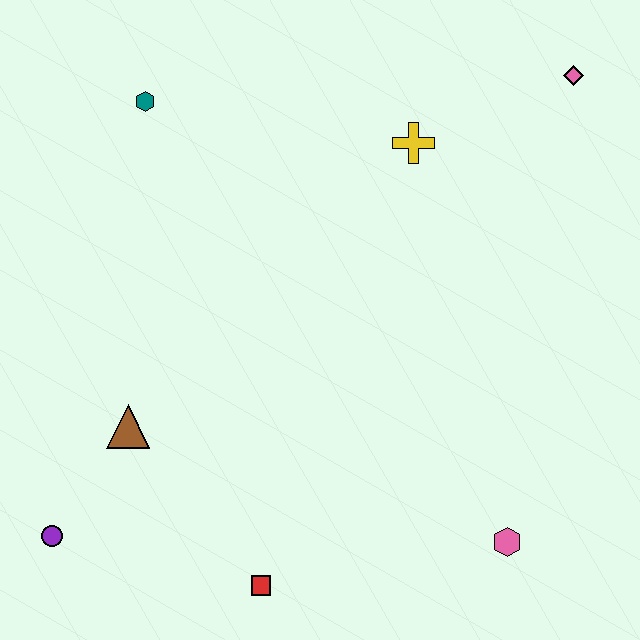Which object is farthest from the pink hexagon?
The teal hexagon is farthest from the pink hexagon.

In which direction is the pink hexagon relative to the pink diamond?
The pink hexagon is below the pink diamond.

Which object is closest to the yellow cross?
The pink diamond is closest to the yellow cross.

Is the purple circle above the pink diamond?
No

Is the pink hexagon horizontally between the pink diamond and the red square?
Yes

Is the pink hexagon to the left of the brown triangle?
No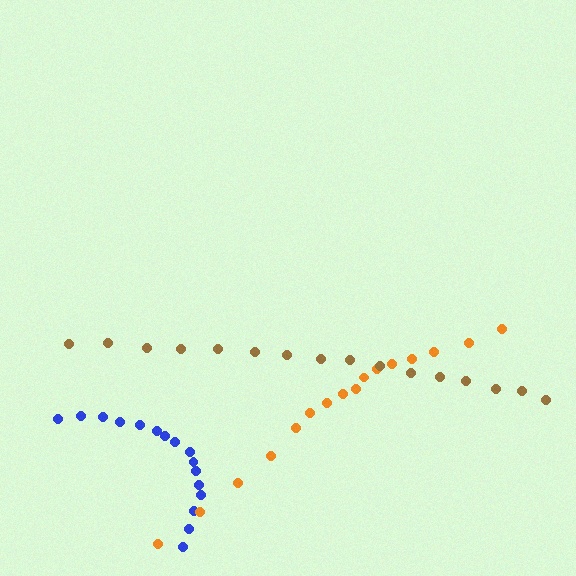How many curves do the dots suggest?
There are 3 distinct paths.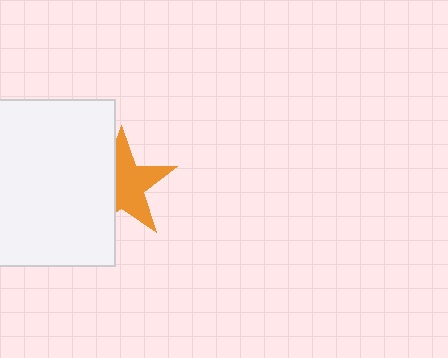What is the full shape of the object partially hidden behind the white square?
The partially hidden object is an orange star.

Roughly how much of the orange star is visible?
About half of it is visible (roughly 60%).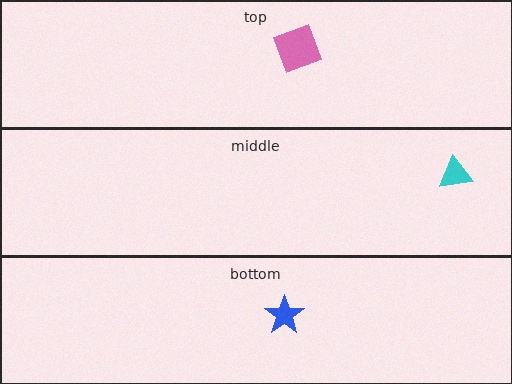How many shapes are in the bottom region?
1.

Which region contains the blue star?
The bottom region.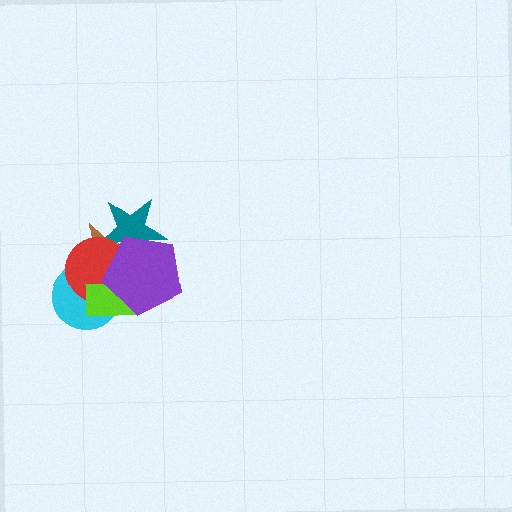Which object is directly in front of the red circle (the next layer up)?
The lime rectangle is directly in front of the red circle.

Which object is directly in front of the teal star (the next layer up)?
The red circle is directly in front of the teal star.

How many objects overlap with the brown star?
5 objects overlap with the brown star.